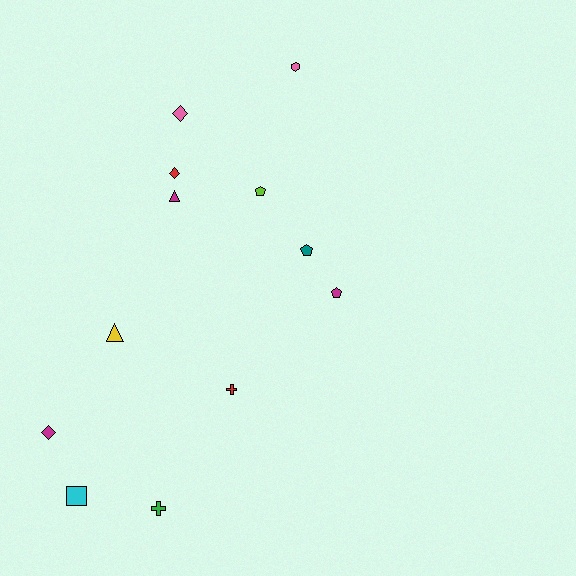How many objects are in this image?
There are 12 objects.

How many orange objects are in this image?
There are no orange objects.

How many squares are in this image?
There is 1 square.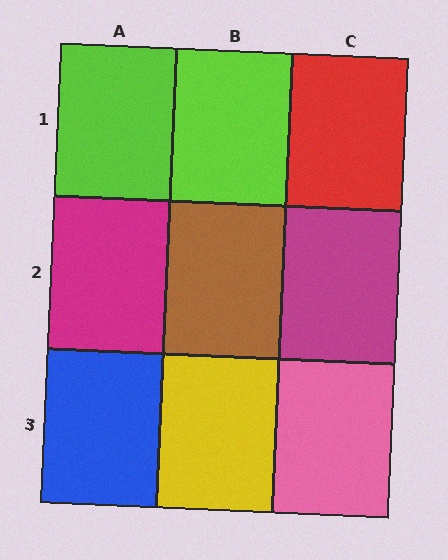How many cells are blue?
1 cell is blue.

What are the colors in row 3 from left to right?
Blue, yellow, pink.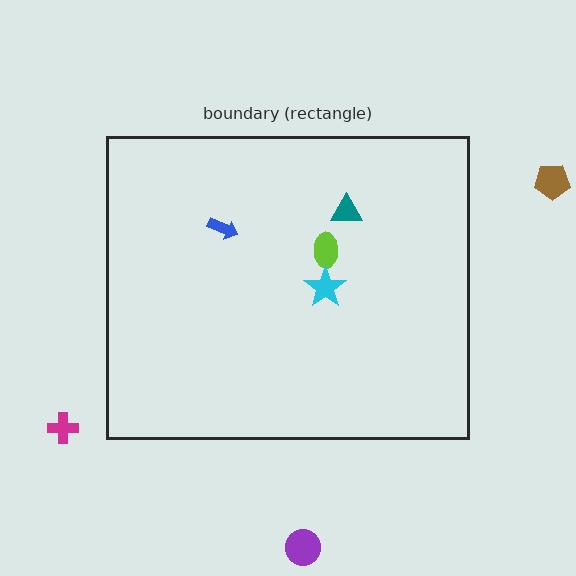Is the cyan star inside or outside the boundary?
Inside.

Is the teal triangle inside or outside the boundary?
Inside.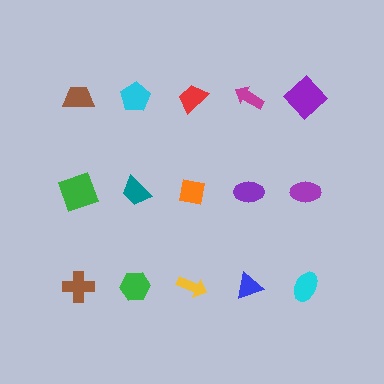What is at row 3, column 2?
A green hexagon.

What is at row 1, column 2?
A cyan pentagon.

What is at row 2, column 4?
A purple ellipse.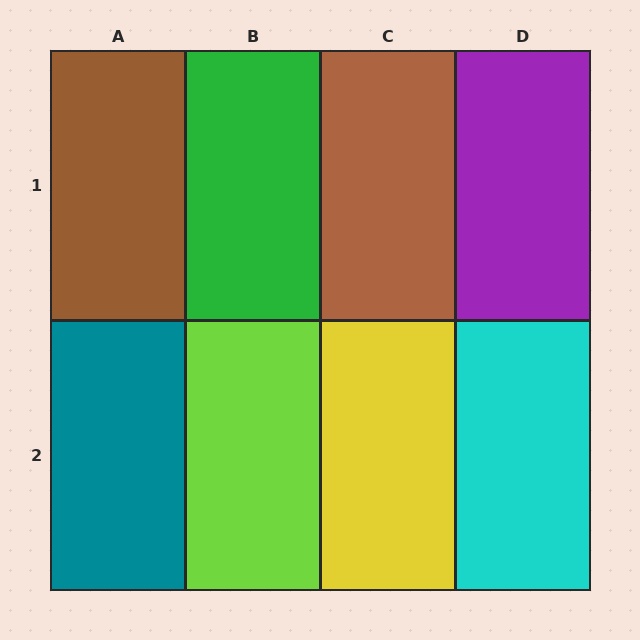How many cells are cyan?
1 cell is cyan.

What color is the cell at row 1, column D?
Purple.